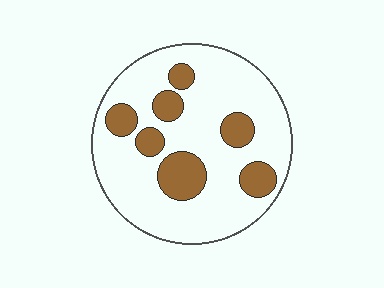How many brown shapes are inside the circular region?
7.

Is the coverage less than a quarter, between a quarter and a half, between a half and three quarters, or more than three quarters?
Less than a quarter.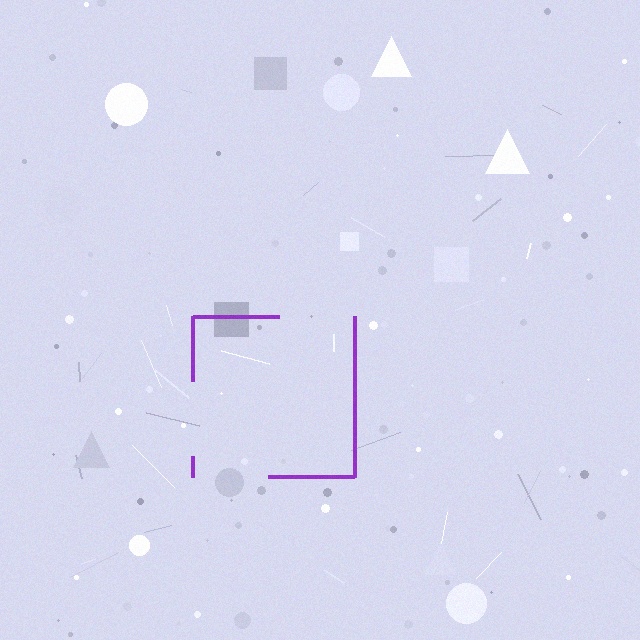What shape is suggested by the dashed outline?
The dashed outline suggests a square.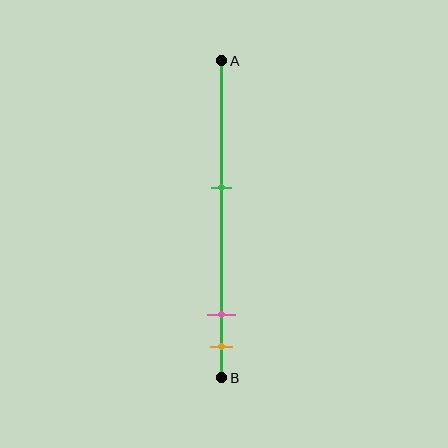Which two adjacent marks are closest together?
The pink and orange marks are the closest adjacent pair.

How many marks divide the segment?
There are 3 marks dividing the segment.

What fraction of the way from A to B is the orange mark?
The orange mark is approximately 90% (0.9) of the way from A to B.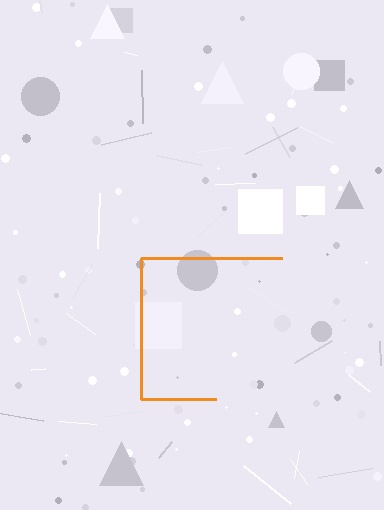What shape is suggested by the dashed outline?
The dashed outline suggests a square.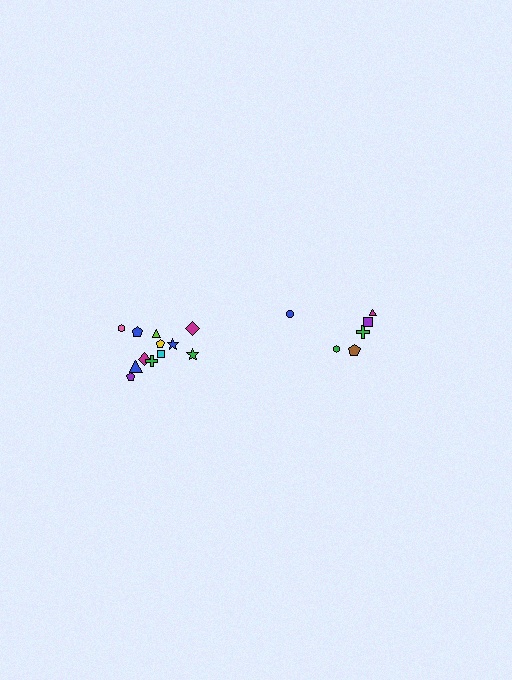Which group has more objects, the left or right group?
The left group.